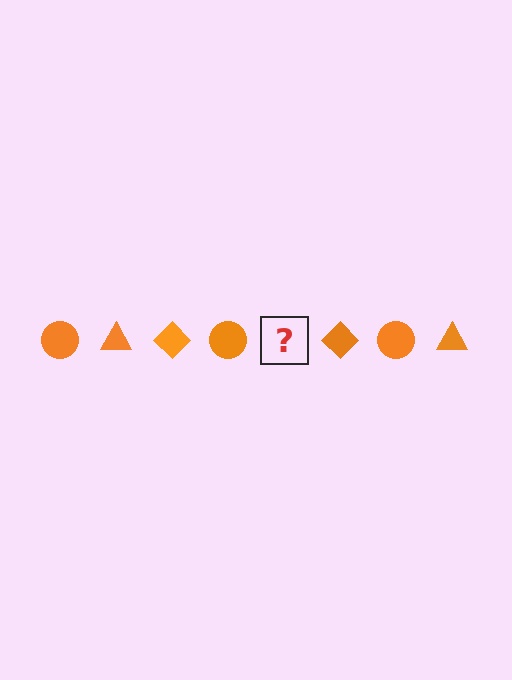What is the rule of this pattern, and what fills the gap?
The rule is that the pattern cycles through circle, triangle, diamond shapes in orange. The gap should be filled with an orange triangle.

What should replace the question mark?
The question mark should be replaced with an orange triangle.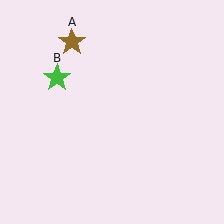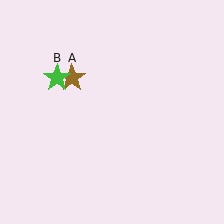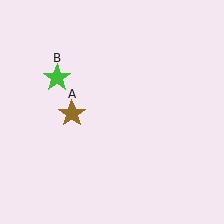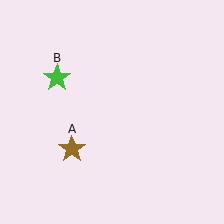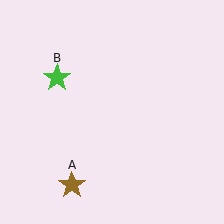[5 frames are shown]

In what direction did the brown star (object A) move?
The brown star (object A) moved down.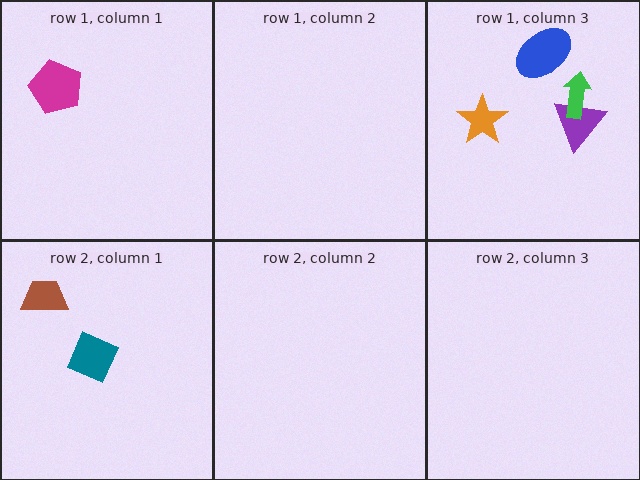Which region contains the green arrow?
The row 1, column 3 region.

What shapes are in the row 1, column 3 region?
The purple triangle, the blue ellipse, the green arrow, the orange star.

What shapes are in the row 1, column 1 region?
The magenta pentagon.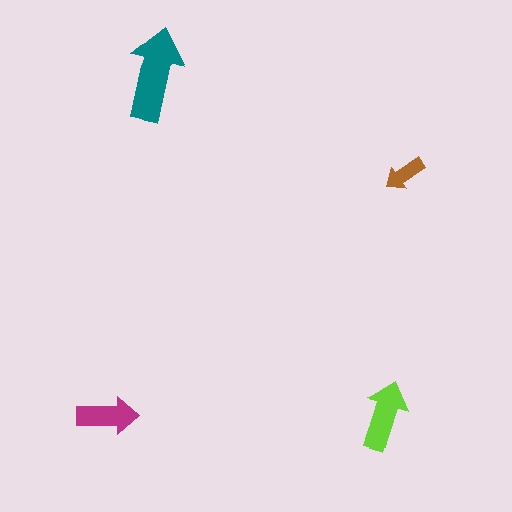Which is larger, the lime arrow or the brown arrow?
The lime one.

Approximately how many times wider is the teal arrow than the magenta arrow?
About 1.5 times wider.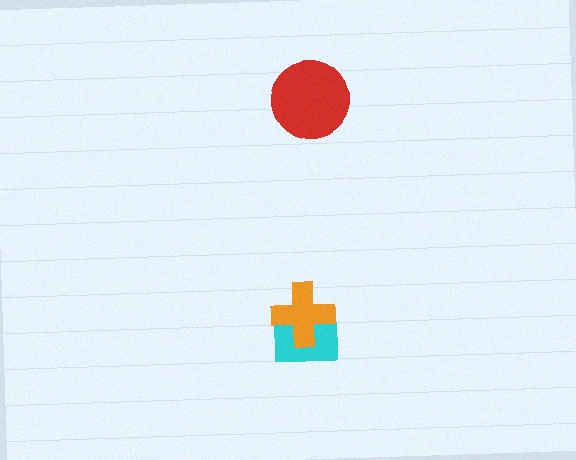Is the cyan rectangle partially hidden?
Yes, it is partially covered by another shape.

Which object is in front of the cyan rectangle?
The orange cross is in front of the cyan rectangle.